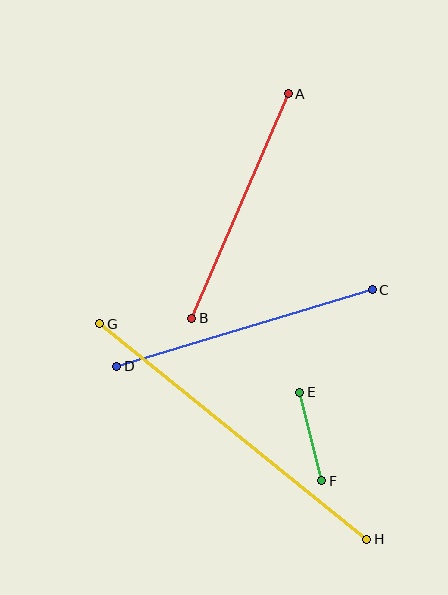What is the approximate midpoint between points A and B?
The midpoint is at approximately (240, 206) pixels.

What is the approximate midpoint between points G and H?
The midpoint is at approximately (233, 431) pixels.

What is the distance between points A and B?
The distance is approximately 244 pixels.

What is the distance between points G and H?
The distance is approximately 343 pixels.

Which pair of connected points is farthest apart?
Points G and H are farthest apart.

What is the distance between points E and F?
The distance is approximately 91 pixels.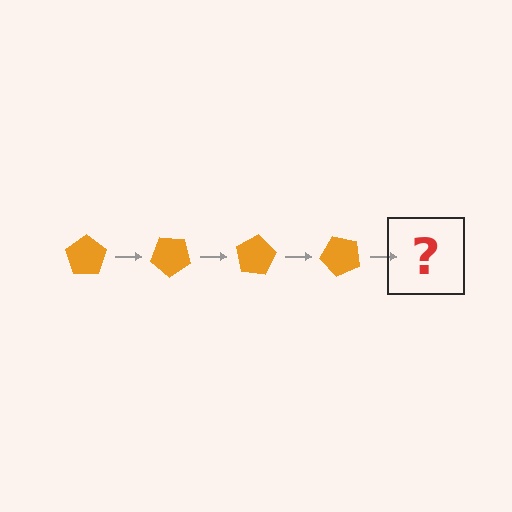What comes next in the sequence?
The next element should be an orange pentagon rotated 160 degrees.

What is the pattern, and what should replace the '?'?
The pattern is that the pentagon rotates 40 degrees each step. The '?' should be an orange pentagon rotated 160 degrees.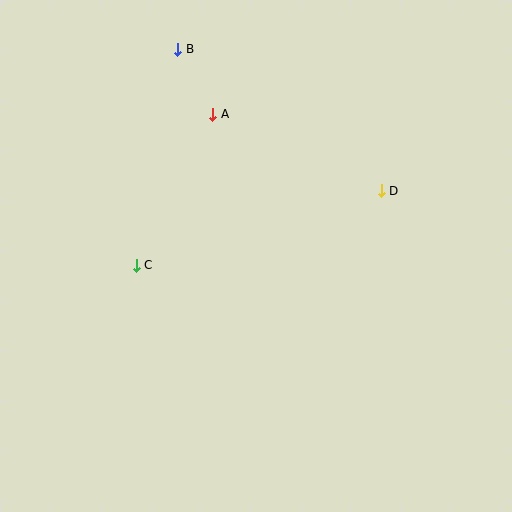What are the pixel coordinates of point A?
Point A is at (213, 114).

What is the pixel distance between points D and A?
The distance between D and A is 185 pixels.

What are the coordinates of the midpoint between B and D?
The midpoint between B and D is at (280, 120).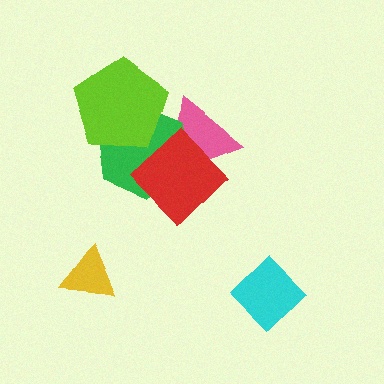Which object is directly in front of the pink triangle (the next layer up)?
The green hexagon is directly in front of the pink triangle.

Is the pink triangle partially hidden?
Yes, it is partially covered by another shape.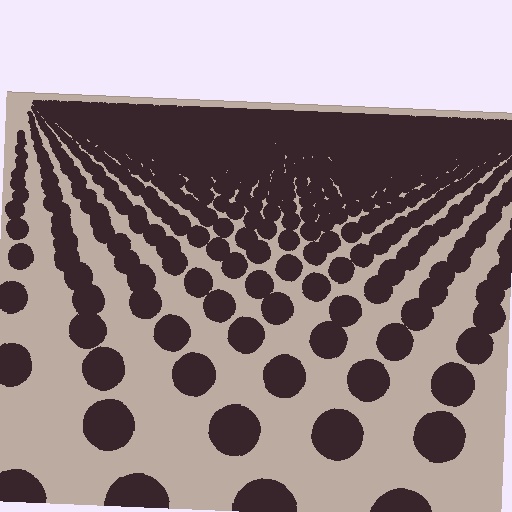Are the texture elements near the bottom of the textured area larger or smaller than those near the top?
Larger. Near the bottom, elements are closer to the viewer and appear at a bigger on-screen size.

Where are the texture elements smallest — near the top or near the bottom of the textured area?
Near the top.